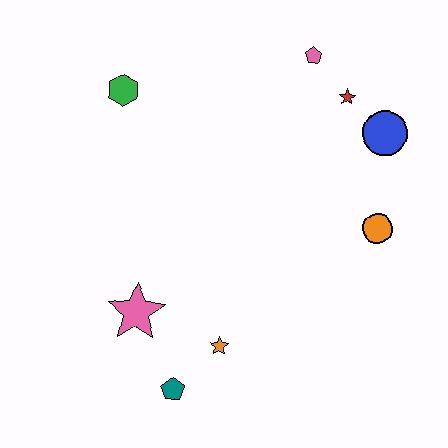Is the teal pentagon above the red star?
No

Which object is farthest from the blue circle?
The teal pentagon is farthest from the blue circle.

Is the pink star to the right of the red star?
No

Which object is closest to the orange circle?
The blue circle is closest to the orange circle.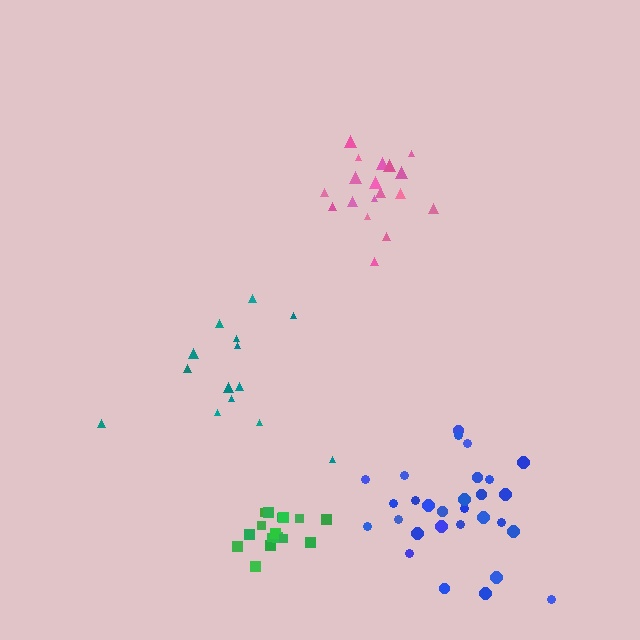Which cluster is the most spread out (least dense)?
Teal.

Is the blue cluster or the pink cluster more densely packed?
Pink.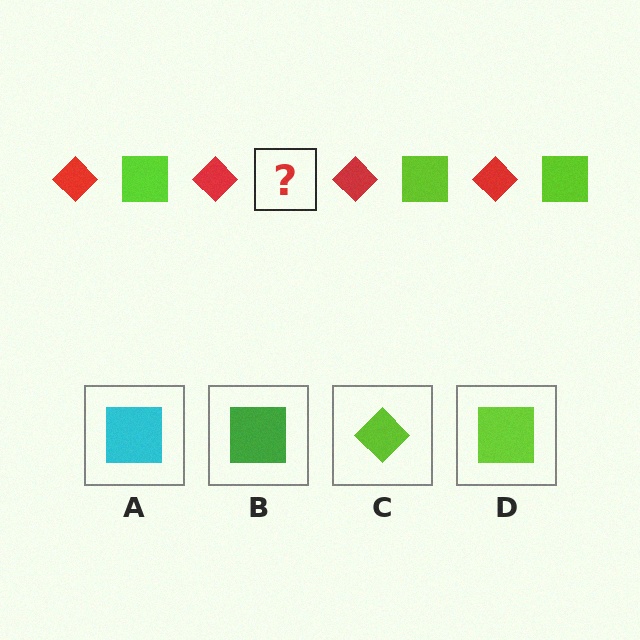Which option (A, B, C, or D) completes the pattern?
D.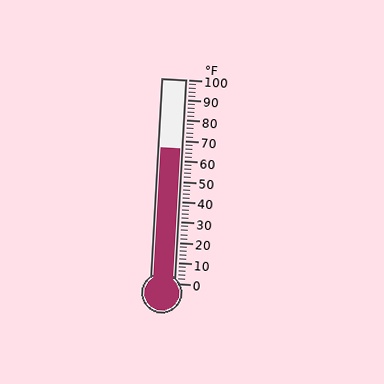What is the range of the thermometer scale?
The thermometer scale ranges from 0°F to 100°F.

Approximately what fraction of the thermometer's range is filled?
The thermometer is filled to approximately 65% of its range.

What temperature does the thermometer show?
The thermometer shows approximately 66°F.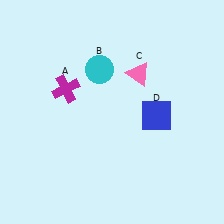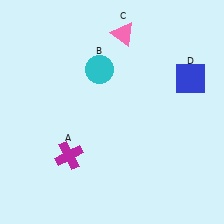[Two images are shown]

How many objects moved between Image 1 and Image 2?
3 objects moved between the two images.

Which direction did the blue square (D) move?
The blue square (D) moved up.